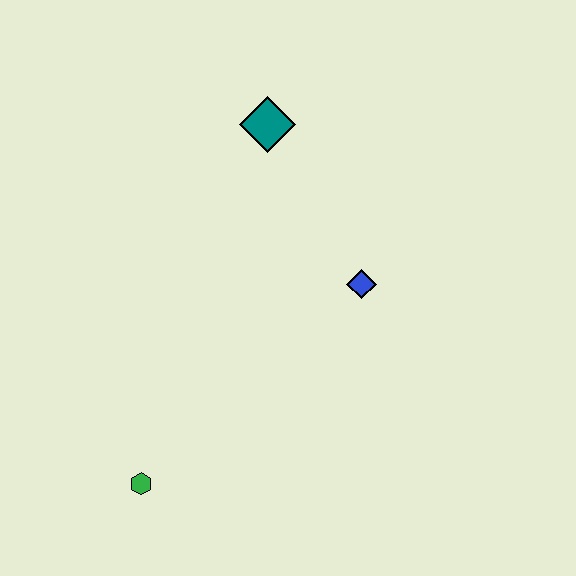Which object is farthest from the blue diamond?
The green hexagon is farthest from the blue diamond.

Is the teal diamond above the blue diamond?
Yes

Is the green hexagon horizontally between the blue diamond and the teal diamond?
No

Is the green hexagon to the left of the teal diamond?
Yes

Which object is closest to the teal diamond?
The blue diamond is closest to the teal diamond.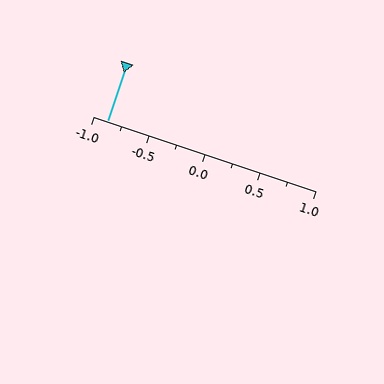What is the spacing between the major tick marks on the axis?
The major ticks are spaced 0.5 apart.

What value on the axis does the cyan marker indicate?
The marker indicates approximately -0.88.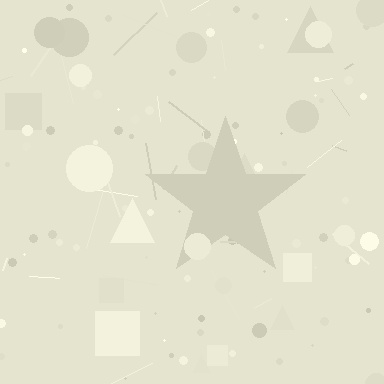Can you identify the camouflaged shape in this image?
The camouflaged shape is a star.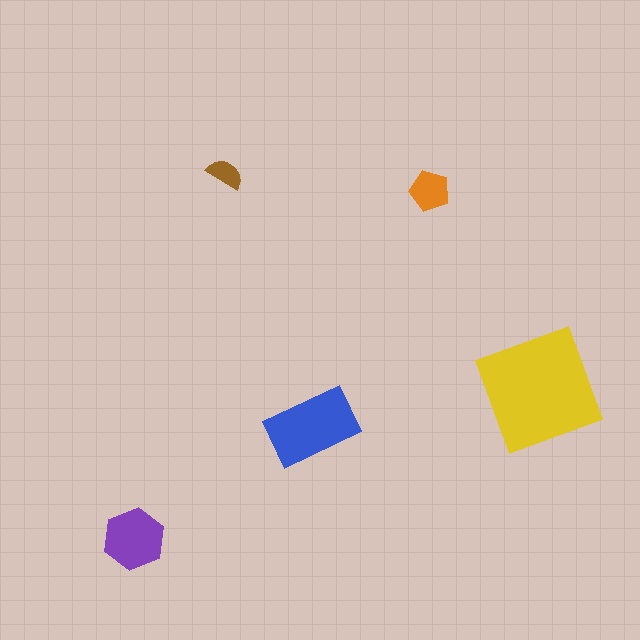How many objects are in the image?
There are 5 objects in the image.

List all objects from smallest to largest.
The brown semicircle, the orange pentagon, the purple hexagon, the blue rectangle, the yellow square.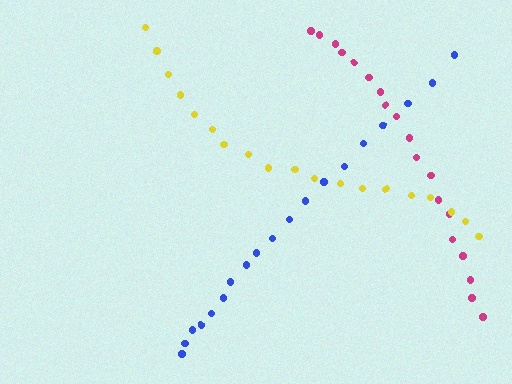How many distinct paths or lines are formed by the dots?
There are 3 distinct paths.